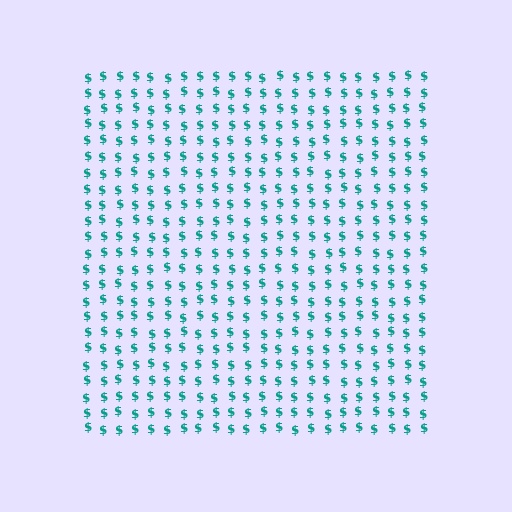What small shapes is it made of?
It is made of small dollar signs.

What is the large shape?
The large shape is a square.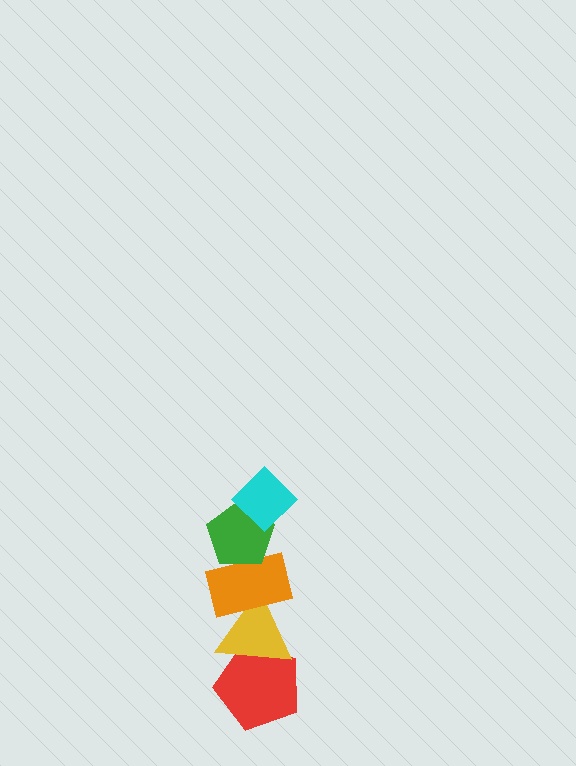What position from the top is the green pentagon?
The green pentagon is 2nd from the top.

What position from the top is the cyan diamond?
The cyan diamond is 1st from the top.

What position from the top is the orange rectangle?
The orange rectangle is 3rd from the top.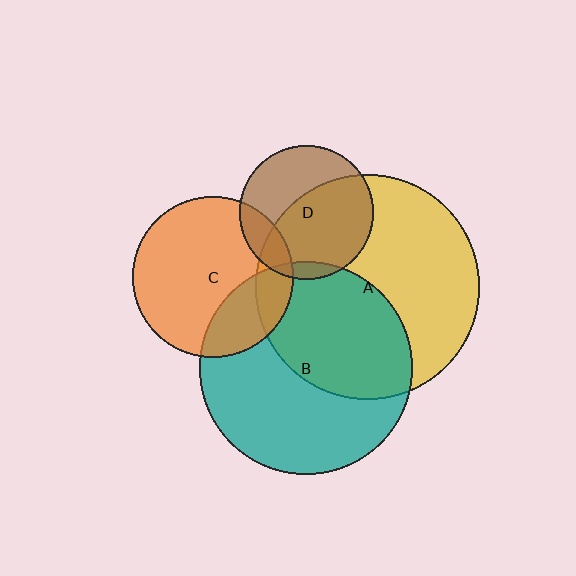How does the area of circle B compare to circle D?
Approximately 2.5 times.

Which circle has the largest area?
Circle A (yellow).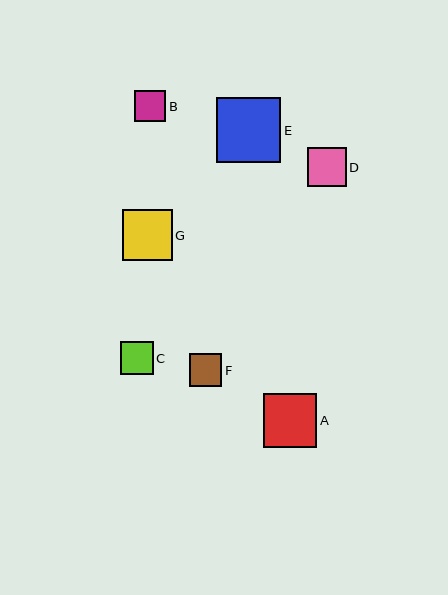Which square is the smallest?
Square B is the smallest with a size of approximately 31 pixels.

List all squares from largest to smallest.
From largest to smallest: E, A, G, D, C, F, B.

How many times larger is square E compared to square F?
Square E is approximately 2.0 times the size of square F.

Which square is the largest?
Square E is the largest with a size of approximately 64 pixels.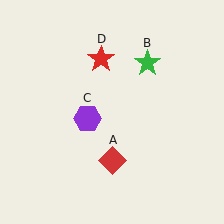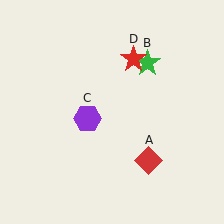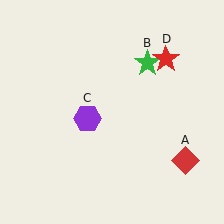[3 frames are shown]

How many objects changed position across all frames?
2 objects changed position: red diamond (object A), red star (object D).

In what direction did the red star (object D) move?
The red star (object D) moved right.